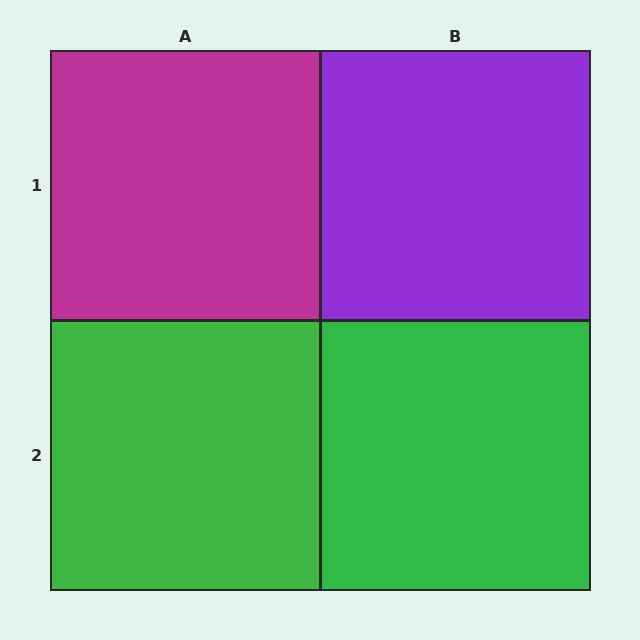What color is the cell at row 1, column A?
Magenta.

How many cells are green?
2 cells are green.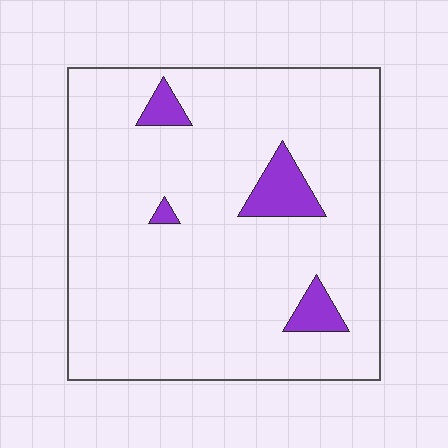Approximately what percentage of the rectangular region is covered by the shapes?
Approximately 10%.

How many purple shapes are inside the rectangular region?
4.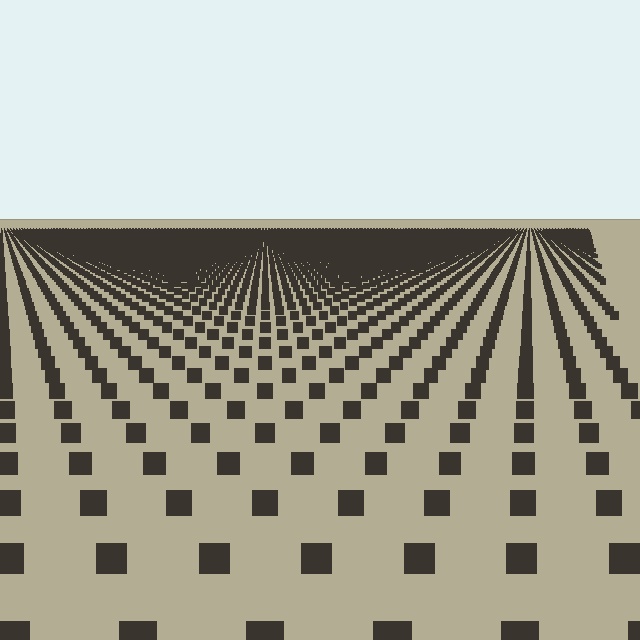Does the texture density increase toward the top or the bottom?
Density increases toward the top.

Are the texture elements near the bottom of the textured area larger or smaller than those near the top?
Larger. Near the bottom, elements are closer to the viewer and appear at a bigger on-screen size.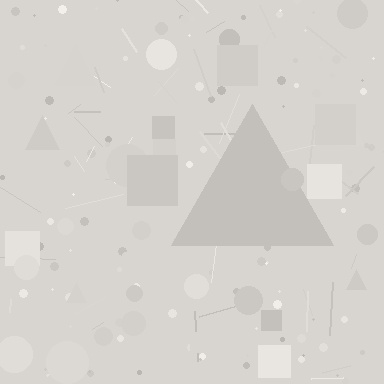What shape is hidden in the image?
A triangle is hidden in the image.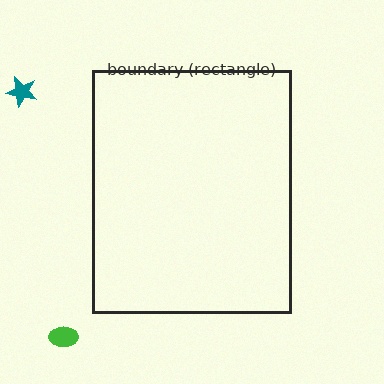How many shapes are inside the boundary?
0 inside, 2 outside.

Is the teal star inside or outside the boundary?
Outside.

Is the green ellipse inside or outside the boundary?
Outside.